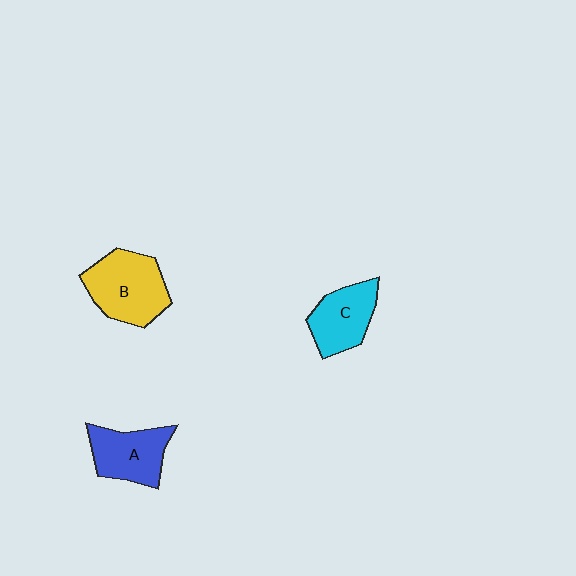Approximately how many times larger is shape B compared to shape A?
Approximately 1.3 times.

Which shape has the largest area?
Shape B (yellow).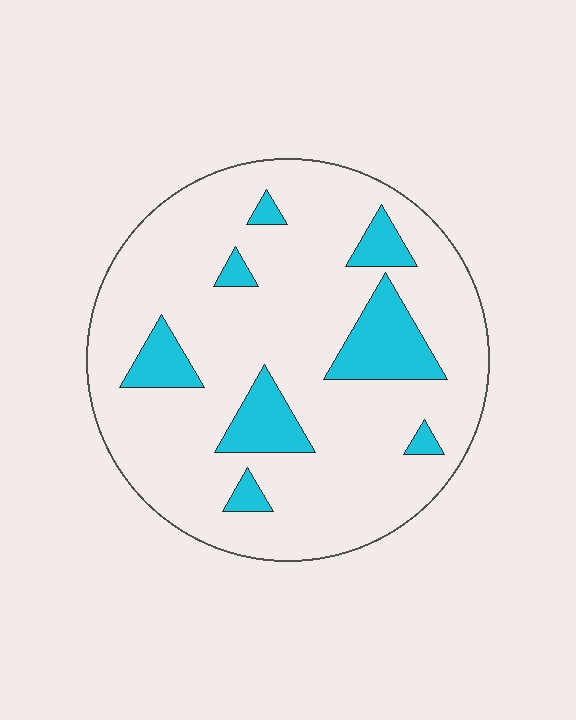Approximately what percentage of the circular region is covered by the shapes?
Approximately 15%.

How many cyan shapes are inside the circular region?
8.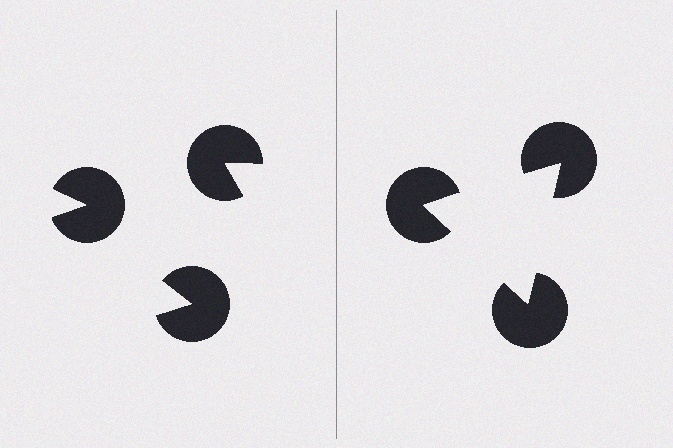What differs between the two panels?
The pac-man discs are positioned identically on both sides; only the wedge orientations differ. On the right they align to a triangle; on the left they are misaligned.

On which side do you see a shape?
An illusory triangle appears on the right side. On the left side the wedge cuts are rotated, so no coherent shape forms.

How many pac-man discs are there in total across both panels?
6 — 3 on each side.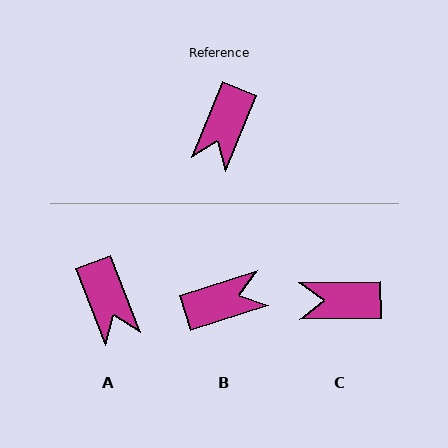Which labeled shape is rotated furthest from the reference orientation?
B, about 130 degrees away.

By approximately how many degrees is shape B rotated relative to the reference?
Approximately 130 degrees counter-clockwise.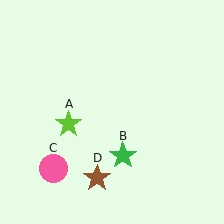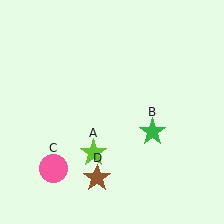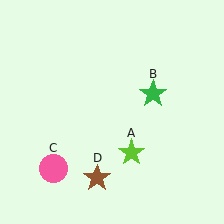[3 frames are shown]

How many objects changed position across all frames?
2 objects changed position: lime star (object A), green star (object B).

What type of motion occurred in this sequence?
The lime star (object A), green star (object B) rotated counterclockwise around the center of the scene.